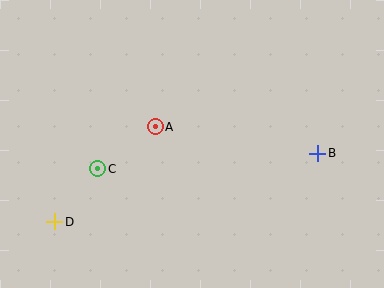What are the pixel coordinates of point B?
Point B is at (318, 153).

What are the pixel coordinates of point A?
Point A is at (155, 127).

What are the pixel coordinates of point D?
Point D is at (55, 222).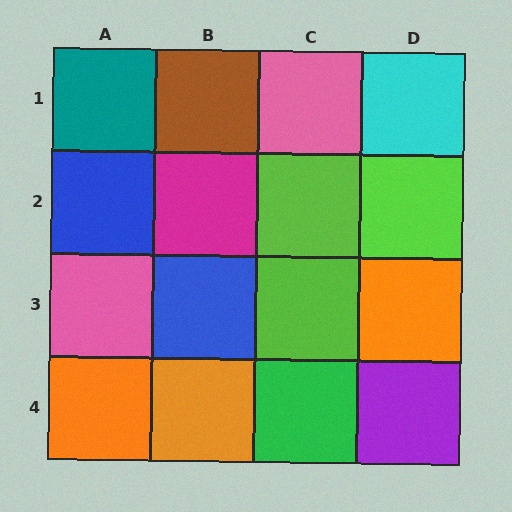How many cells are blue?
2 cells are blue.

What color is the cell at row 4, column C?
Green.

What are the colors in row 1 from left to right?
Teal, brown, pink, cyan.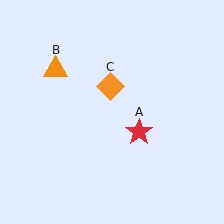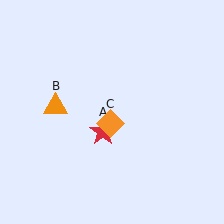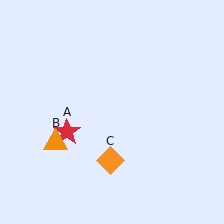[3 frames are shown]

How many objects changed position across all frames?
3 objects changed position: red star (object A), orange triangle (object B), orange diamond (object C).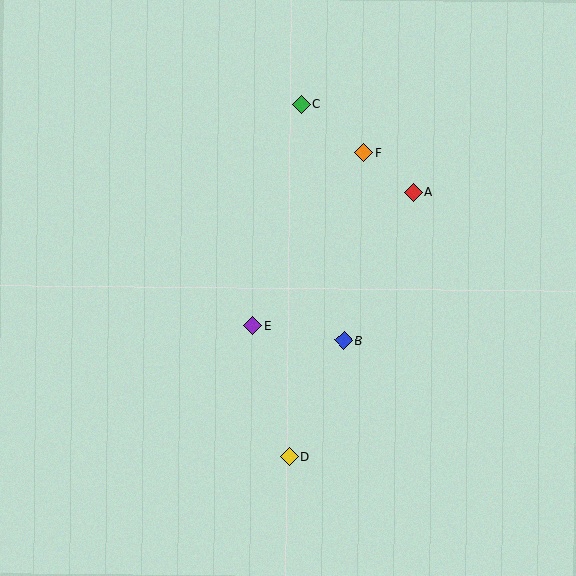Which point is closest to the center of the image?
Point E at (252, 325) is closest to the center.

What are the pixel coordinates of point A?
Point A is at (413, 193).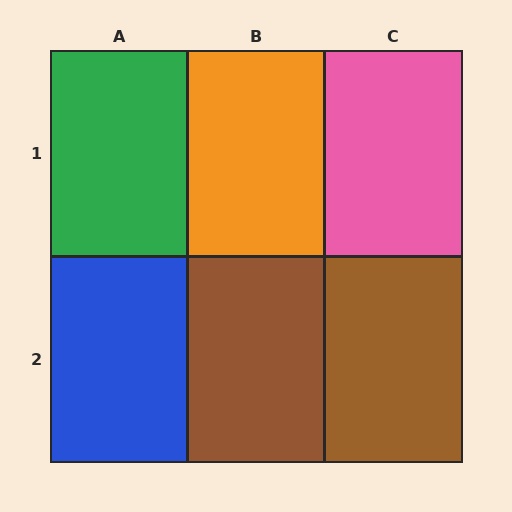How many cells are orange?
1 cell is orange.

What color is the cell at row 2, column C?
Brown.